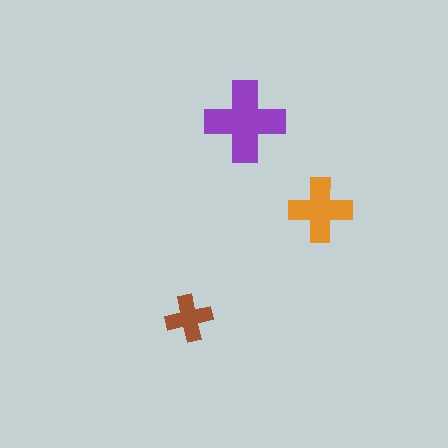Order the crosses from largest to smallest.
the purple one, the orange one, the brown one.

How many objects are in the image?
There are 3 objects in the image.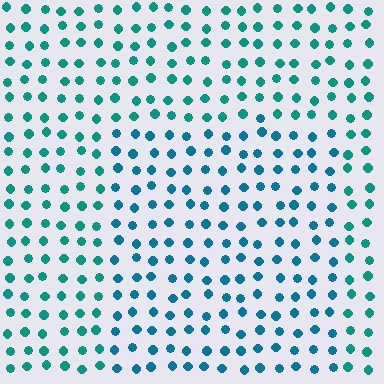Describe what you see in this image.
The image is filled with small teal elements in a uniform arrangement. A rectangle-shaped region is visible where the elements are tinted to a slightly different hue, forming a subtle color boundary.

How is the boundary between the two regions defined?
The boundary is defined purely by a slight shift in hue (about 22 degrees). Spacing, size, and orientation are identical on both sides.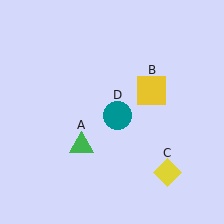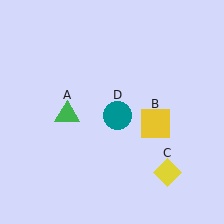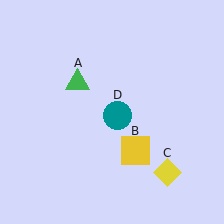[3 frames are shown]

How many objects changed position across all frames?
2 objects changed position: green triangle (object A), yellow square (object B).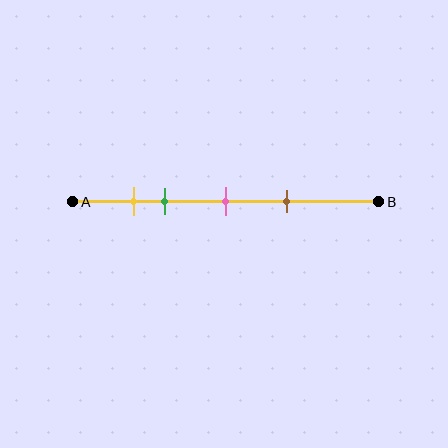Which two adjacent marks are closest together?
The yellow and green marks are the closest adjacent pair.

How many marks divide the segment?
There are 4 marks dividing the segment.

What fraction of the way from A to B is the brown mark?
The brown mark is approximately 70% (0.7) of the way from A to B.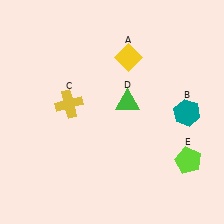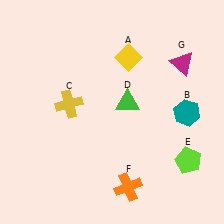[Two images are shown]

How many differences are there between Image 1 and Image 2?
There are 2 differences between the two images.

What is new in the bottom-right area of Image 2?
An orange cross (F) was added in the bottom-right area of Image 2.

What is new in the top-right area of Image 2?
A magenta triangle (G) was added in the top-right area of Image 2.